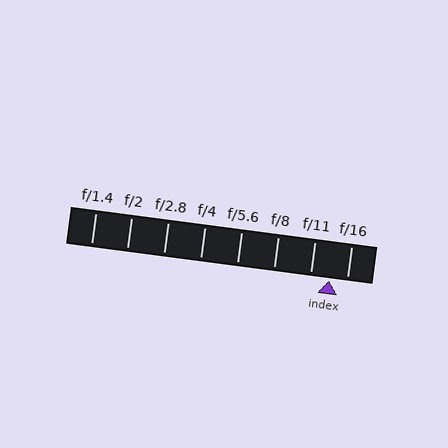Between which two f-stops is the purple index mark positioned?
The index mark is between f/11 and f/16.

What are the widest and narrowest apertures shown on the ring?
The widest aperture shown is f/1.4 and the narrowest is f/16.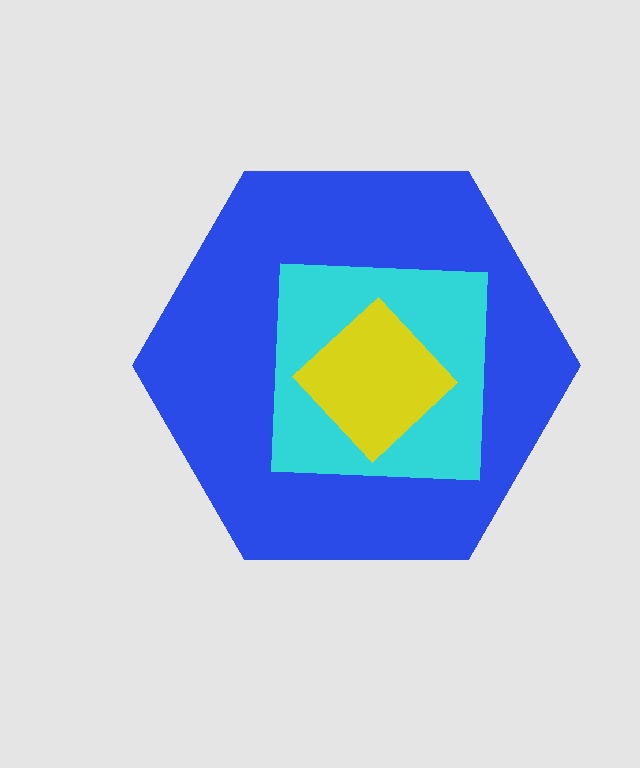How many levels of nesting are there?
3.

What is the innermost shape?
The yellow diamond.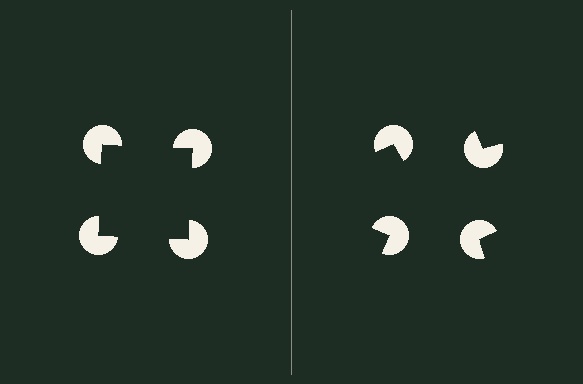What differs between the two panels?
The pac-man discs are positioned identically on both sides; only the wedge orientations differ. On the left they align to a square; on the right they are misaligned.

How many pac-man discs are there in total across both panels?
8 — 4 on each side.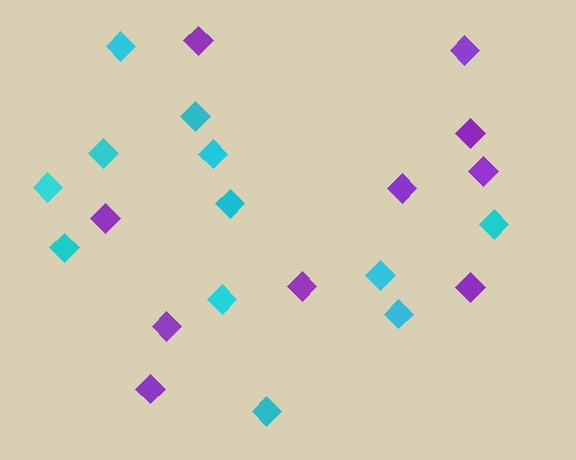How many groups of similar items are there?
There are 2 groups: one group of cyan diamonds (12) and one group of purple diamonds (10).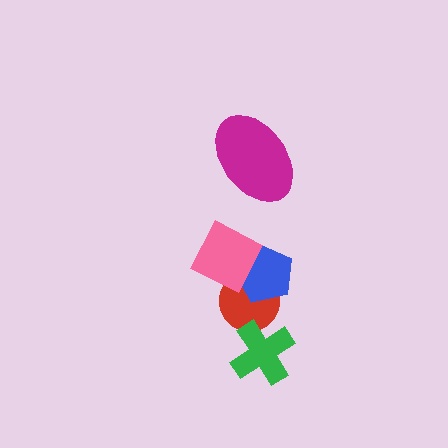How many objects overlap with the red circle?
3 objects overlap with the red circle.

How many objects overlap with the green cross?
1 object overlaps with the green cross.